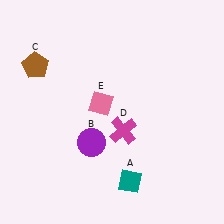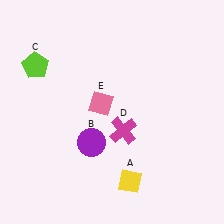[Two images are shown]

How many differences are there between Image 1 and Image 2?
There are 2 differences between the two images.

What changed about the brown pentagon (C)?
In Image 1, C is brown. In Image 2, it changed to lime.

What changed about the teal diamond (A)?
In Image 1, A is teal. In Image 2, it changed to yellow.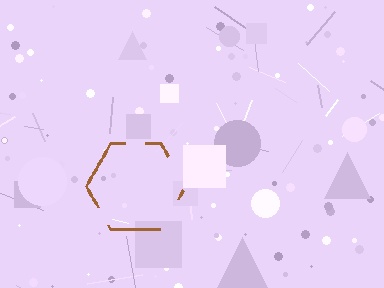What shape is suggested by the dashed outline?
The dashed outline suggests a hexagon.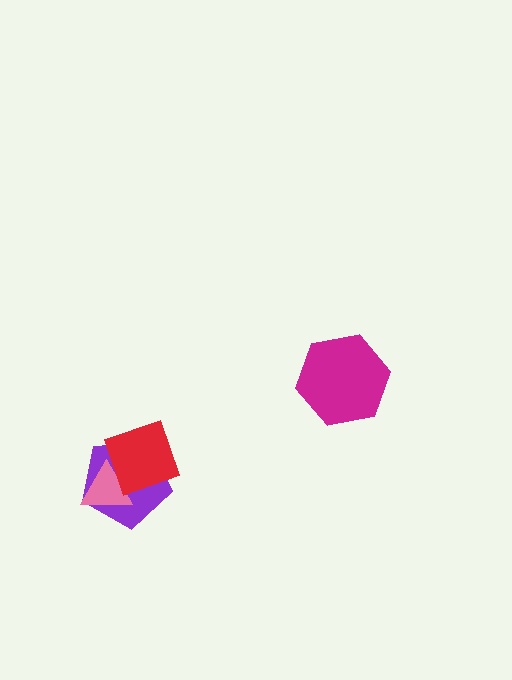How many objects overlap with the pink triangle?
2 objects overlap with the pink triangle.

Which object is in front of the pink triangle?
The red square is in front of the pink triangle.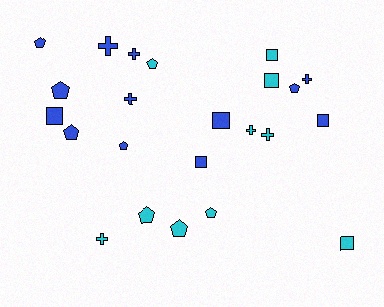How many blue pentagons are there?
There are 5 blue pentagons.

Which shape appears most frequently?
Pentagon, with 9 objects.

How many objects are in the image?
There are 23 objects.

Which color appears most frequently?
Blue, with 13 objects.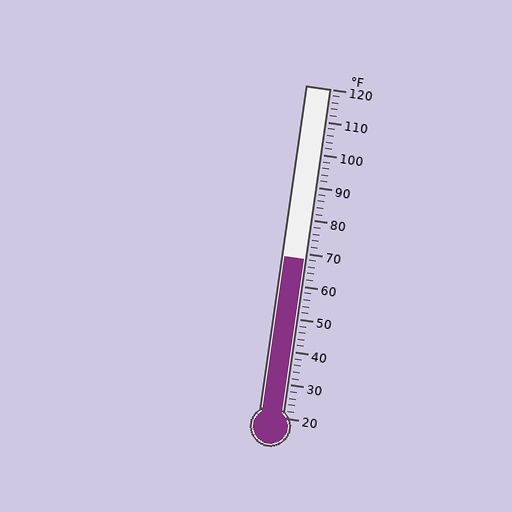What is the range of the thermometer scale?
The thermometer scale ranges from 20°F to 120°F.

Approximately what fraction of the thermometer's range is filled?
The thermometer is filled to approximately 50% of its range.